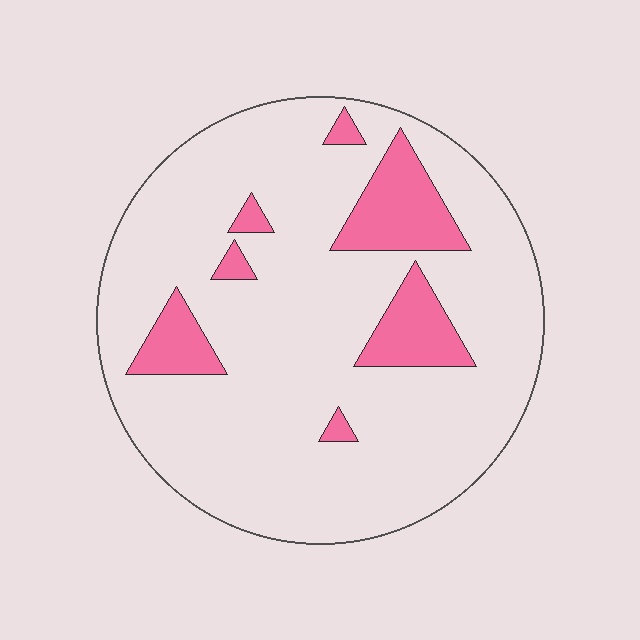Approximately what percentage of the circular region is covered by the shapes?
Approximately 15%.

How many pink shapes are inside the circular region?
7.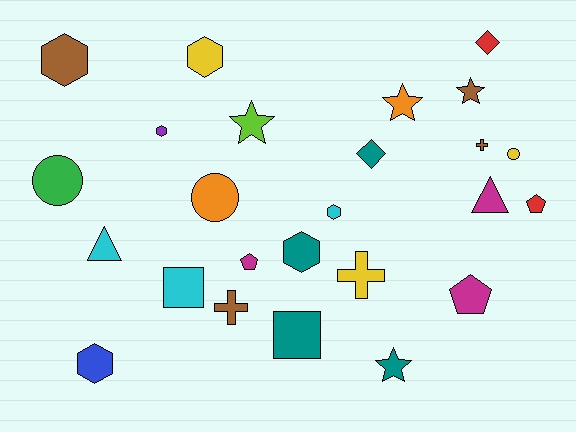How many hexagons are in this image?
There are 6 hexagons.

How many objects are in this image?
There are 25 objects.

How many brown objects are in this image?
There are 4 brown objects.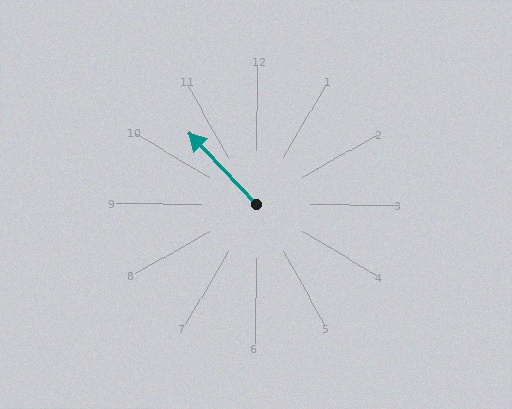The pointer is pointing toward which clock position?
Roughly 11 o'clock.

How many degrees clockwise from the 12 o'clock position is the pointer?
Approximately 317 degrees.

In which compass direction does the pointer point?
Northwest.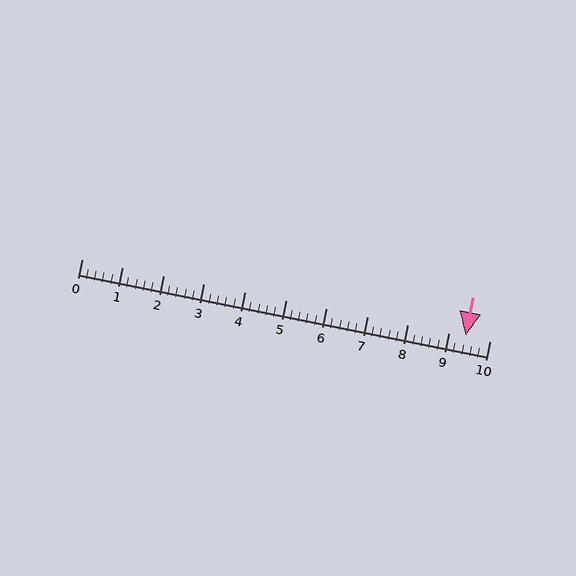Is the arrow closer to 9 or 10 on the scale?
The arrow is closer to 9.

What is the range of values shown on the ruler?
The ruler shows values from 0 to 10.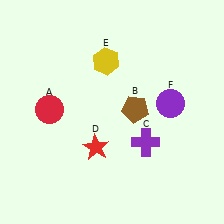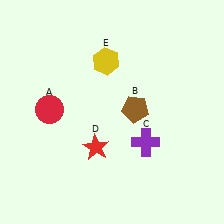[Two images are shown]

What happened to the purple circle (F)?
The purple circle (F) was removed in Image 2. It was in the top-right area of Image 1.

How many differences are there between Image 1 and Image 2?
There is 1 difference between the two images.